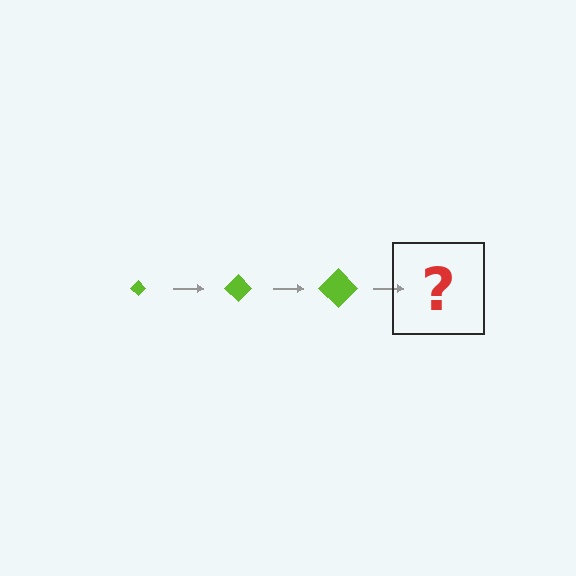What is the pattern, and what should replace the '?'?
The pattern is that the diamond gets progressively larger each step. The '?' should be a lime diamond, larger than the previous one.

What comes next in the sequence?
The next element should be a lime diamond, larger than the previous one.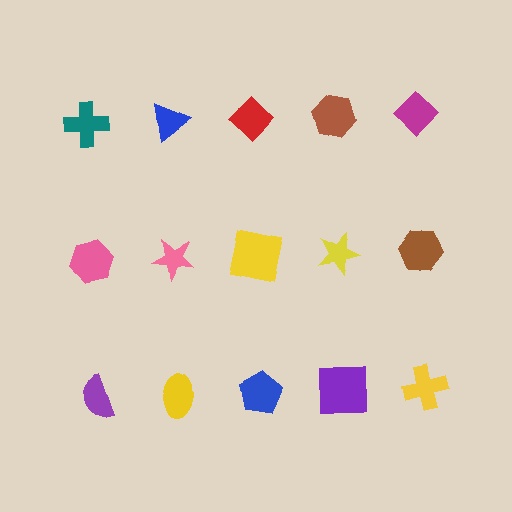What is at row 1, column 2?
A blue triangle.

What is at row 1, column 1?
A teal cross.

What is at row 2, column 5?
A brown hexagon.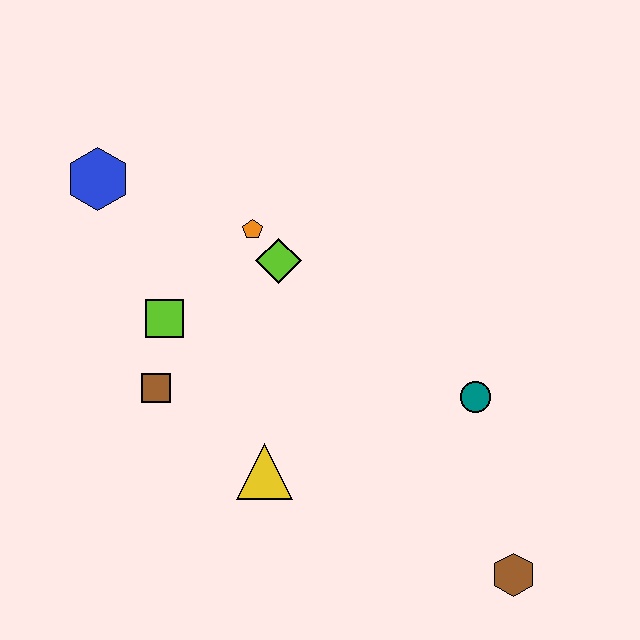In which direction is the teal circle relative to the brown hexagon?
The teal circle is above the brown hexagon.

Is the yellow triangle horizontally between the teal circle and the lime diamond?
No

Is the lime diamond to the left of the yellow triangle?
No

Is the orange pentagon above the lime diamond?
Yes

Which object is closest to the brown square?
The lime square is closest to the brown square.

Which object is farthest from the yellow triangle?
The blue hexagon is farthest from the yellow triangle.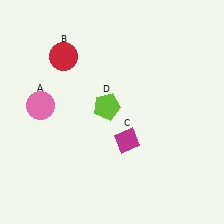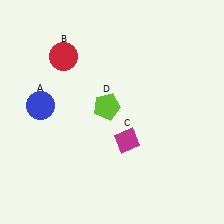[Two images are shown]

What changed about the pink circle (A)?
In Image 1, A is pink. In Image 2, it changed to blue.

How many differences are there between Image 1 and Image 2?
There is 1 difference between the two images.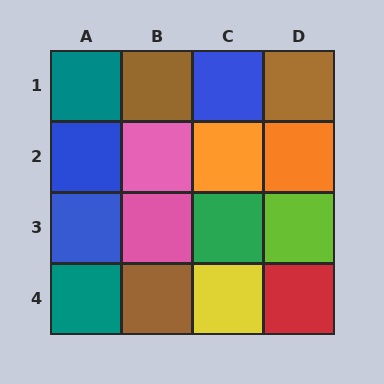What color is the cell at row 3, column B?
Pink.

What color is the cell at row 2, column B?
Pink.